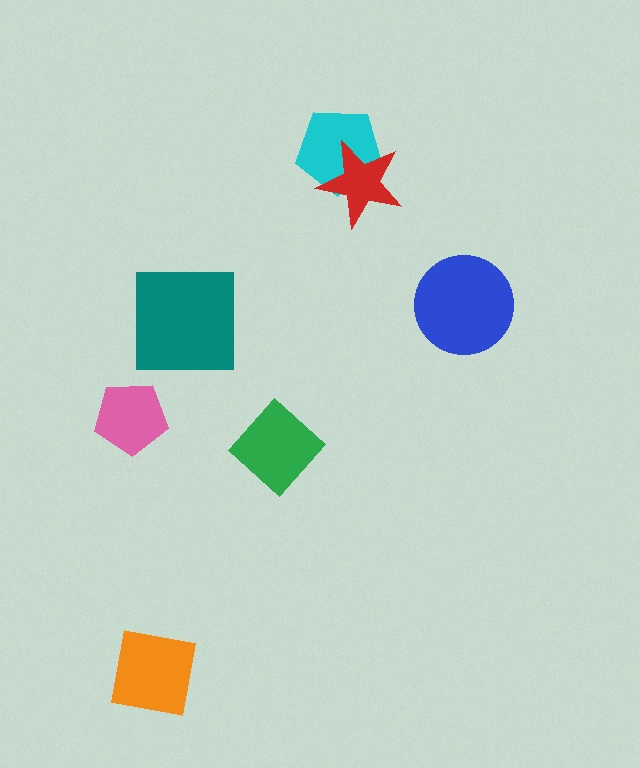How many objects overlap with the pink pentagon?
0 objects overlap with the pink pentagon.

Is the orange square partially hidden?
No, no other shape covers it.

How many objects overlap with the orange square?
0 objects overlap with the orange square.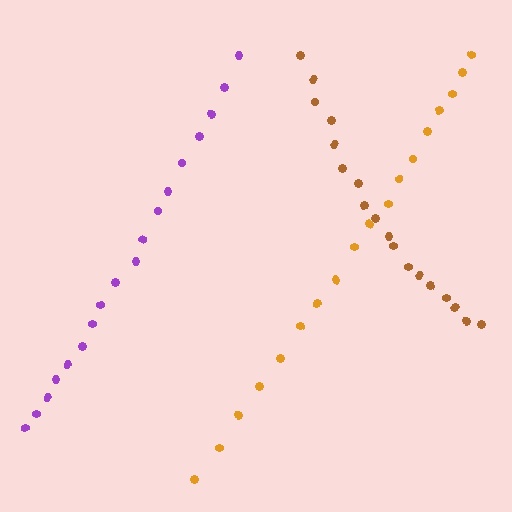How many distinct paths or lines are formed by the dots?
There are 3 distinct paths.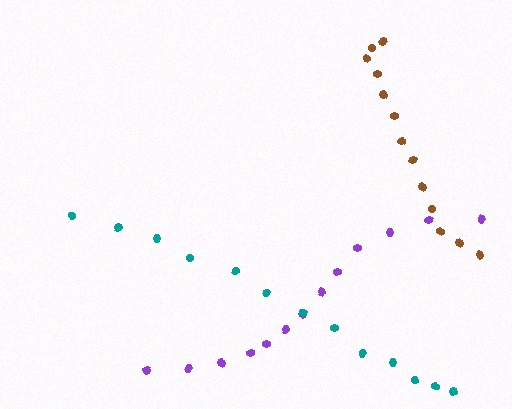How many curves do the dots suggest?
There are 3 distinct paths.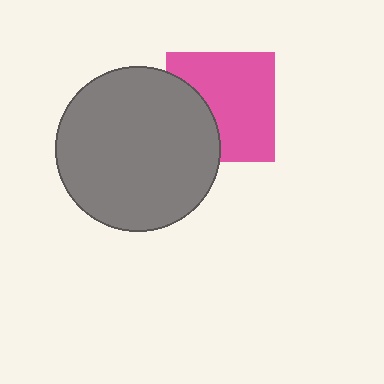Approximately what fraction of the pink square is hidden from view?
Roughly 32% of the pink square is hidden behind the gray circle.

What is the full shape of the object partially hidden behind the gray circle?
The partially hidden object is a pink square.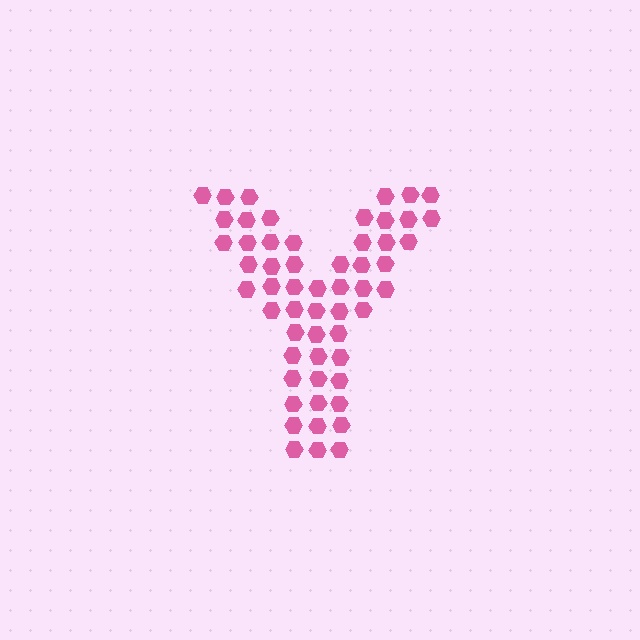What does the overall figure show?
The overall figure shows the letter Y.